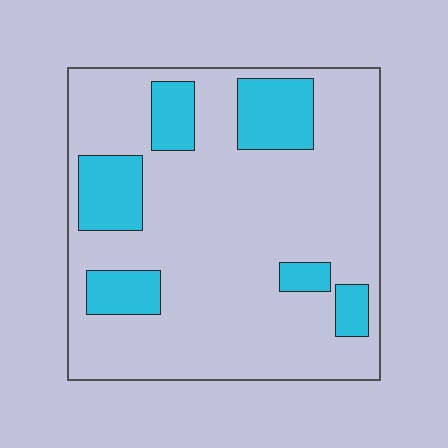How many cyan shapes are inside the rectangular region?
6.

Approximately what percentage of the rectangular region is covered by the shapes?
Approximately 20%.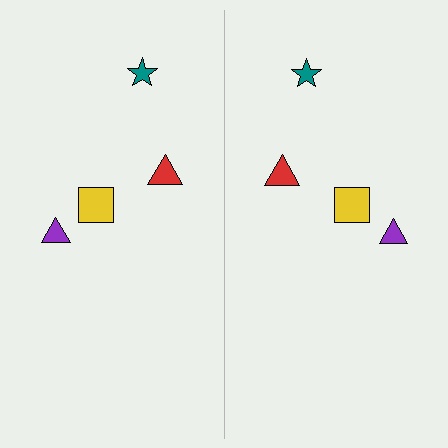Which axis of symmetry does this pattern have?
The pattern has a vertical axis of symmetry running through the center of the image.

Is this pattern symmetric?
Yes, this pattern has bilateral (reflection) symmetry.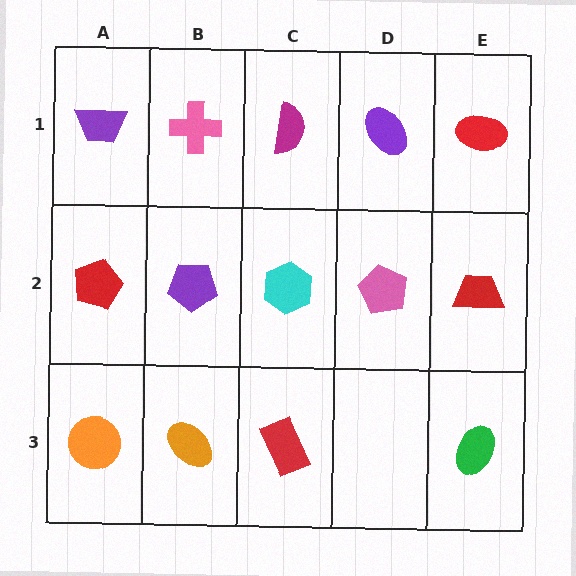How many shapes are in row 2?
5 shapes.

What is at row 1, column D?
A purple ellipse.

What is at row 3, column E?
A green ellipse.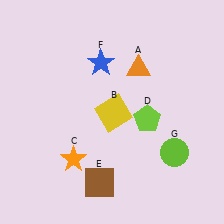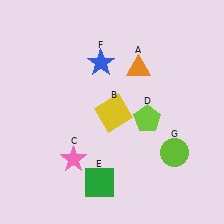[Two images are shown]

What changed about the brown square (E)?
In Image 1, E is brown. In Image 2, it changed to green.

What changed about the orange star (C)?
In Image 1, C is orange. In Image 2, it changed to pink.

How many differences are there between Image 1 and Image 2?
There are 2 differences between the two images.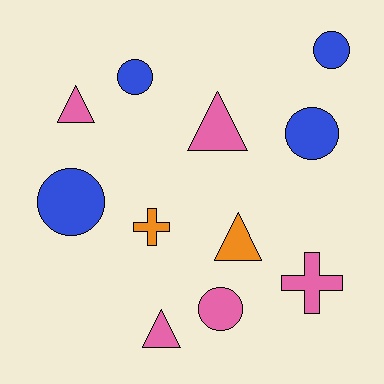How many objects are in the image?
There are 11 objects.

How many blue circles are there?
There are 4 blue circles.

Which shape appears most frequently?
Circle, with 5 objects.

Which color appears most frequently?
Pink, with 5 objects.